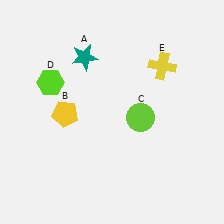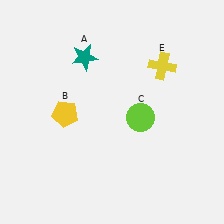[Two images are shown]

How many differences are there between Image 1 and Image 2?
There is 1 difference between the two images.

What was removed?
The lime hexagon (D) was removed in Image 2.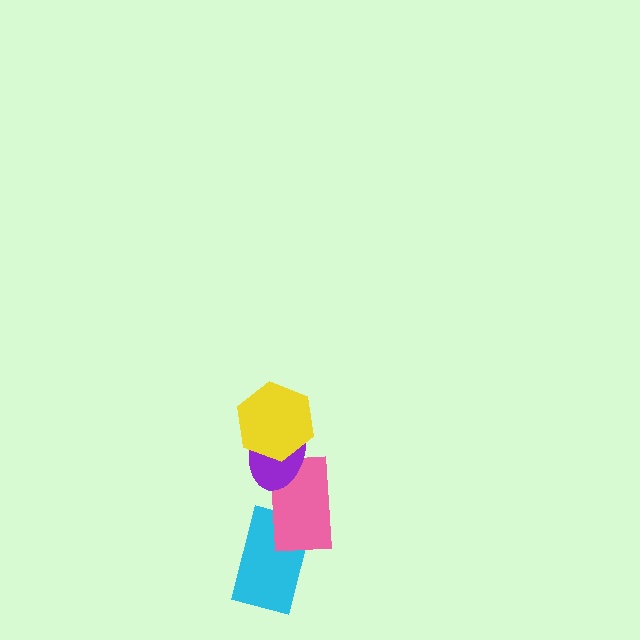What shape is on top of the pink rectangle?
The purple ellipse is on top of the pink rectangle.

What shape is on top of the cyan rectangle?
The pink rectangle is on top of the cyan rectangle.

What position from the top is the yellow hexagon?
The yellow hexagon is 1st from the top.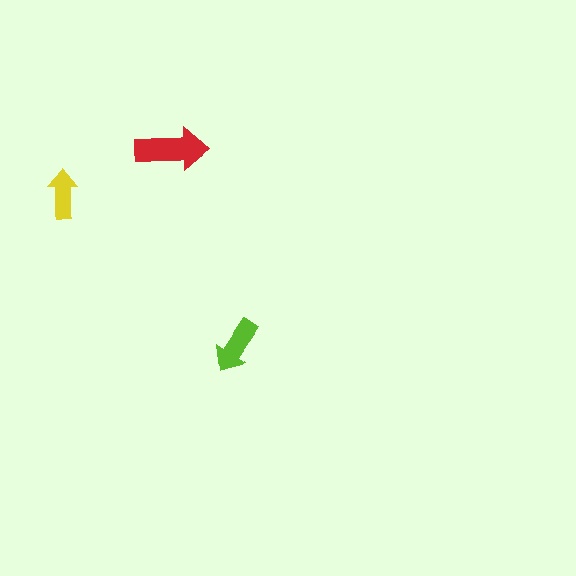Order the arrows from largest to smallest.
the red one, the lime one, the yellow one.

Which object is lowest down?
The lime arrow is bottommost.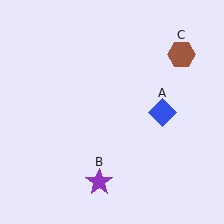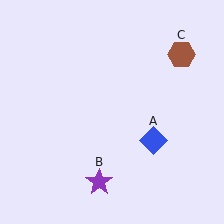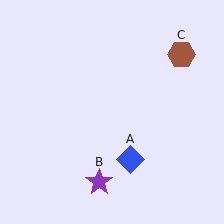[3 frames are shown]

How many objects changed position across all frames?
1 object changed position: blue diamond (object A).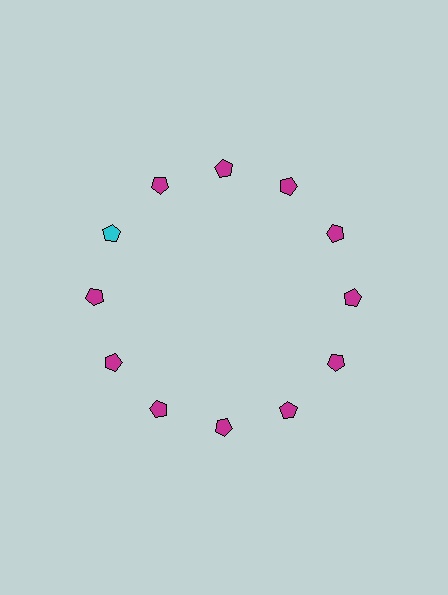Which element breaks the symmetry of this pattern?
The cyan pentagon at roughly the 10 o'clock position breaks the symmetry. All other shapes are magenta pentagons.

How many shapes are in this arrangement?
There are 12 shapes arranged in a ring pattern.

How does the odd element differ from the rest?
It has a different color: cyan instead of magenta.